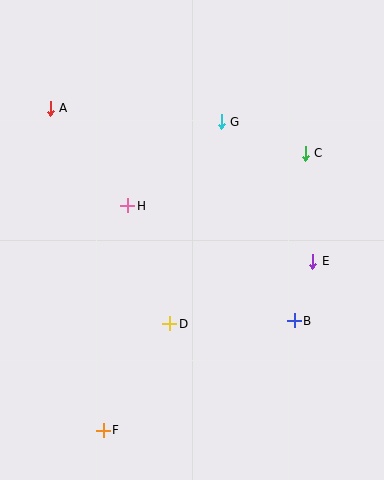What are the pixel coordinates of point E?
Point E is at (313, 261).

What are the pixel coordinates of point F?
Point F is at (103, 430).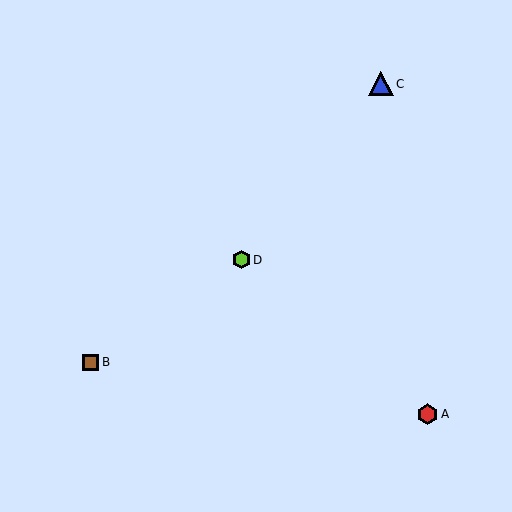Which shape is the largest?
The blue triangle (labeled C) is the largest.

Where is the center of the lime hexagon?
The center of the lime hexagon is at (241, 260).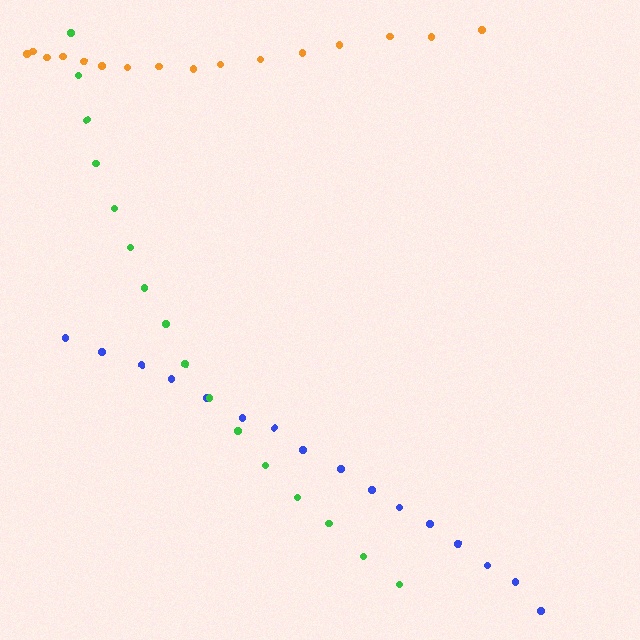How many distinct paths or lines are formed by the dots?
There are 3 distinct paths.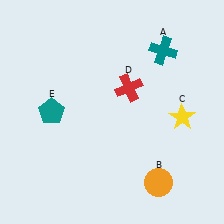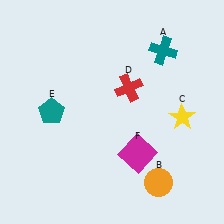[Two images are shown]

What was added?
A magenta square (F) was added in Image 2.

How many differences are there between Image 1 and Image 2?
There is 1 difference between the two images.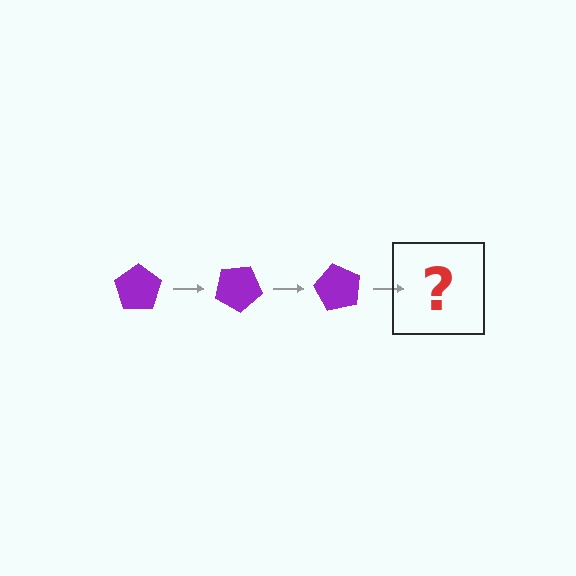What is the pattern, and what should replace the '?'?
The pattern is that the pentagon rotates 30 degrees each step. The '?' should be a purple pentagon rotated 90 degrees.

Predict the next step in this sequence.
The next step is a purple pentagon rotated 90 degrees.